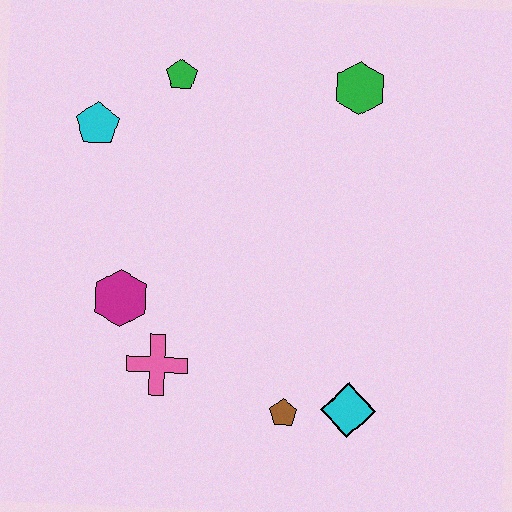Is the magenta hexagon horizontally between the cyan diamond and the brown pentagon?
No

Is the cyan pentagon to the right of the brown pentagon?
No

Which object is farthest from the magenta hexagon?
The green hexagon is farthest from the magenta hexagon.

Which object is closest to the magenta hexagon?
The pink cross is closest to the magenta hexagon.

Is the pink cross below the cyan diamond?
No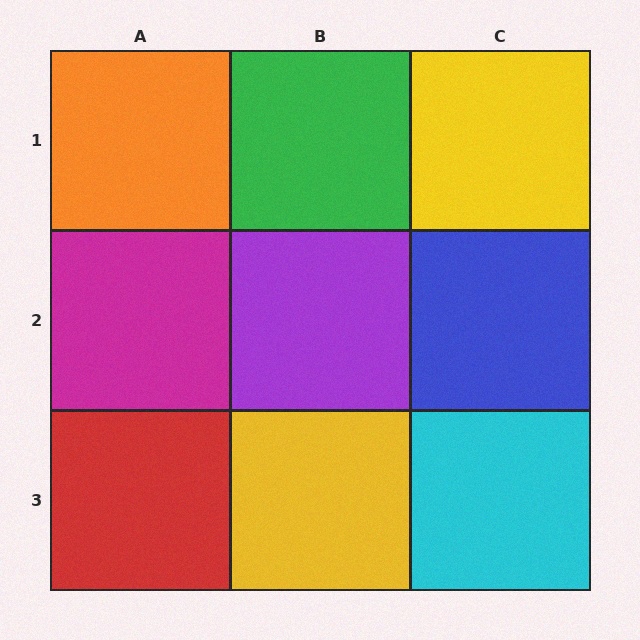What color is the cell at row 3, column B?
Yellow.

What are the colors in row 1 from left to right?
Orange, green, yellow.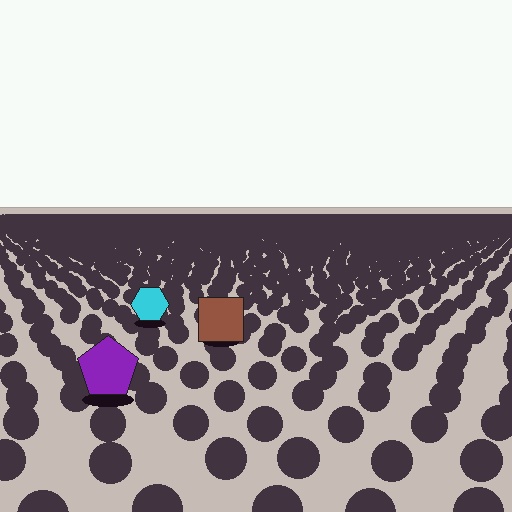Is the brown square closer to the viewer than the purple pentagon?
No. The purple pentagon is closer — you can tell from the texture gradient: the ground texture is coarser near it.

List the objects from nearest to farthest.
From nearest to farthest: the purple pentagon, the brown square, the cyan hexagon.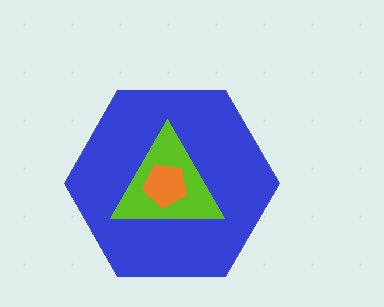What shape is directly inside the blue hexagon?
The lime triangle.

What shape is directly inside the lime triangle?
The orange pentagon.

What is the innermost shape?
The orange pentagon.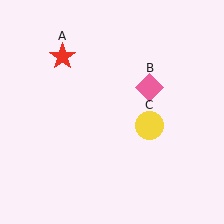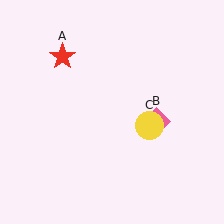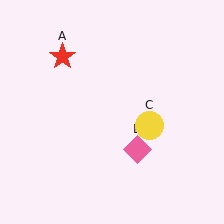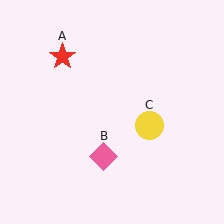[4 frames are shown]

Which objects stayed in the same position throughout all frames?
Red star (object A) and yellow circle (object C) remained stationary.